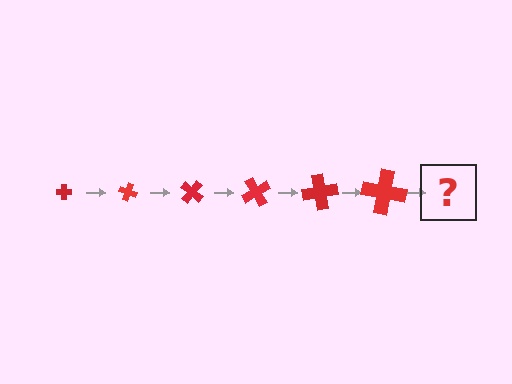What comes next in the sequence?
The next element should be a cross, larger than the previous one and rotated 120 degrees from the start.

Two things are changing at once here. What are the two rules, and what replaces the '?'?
The two rules are that the cross grows larger each step and it rotates 20 degrees each step. The '?' should be a cross, larger than the previous one and rotated 120 degrees from the start.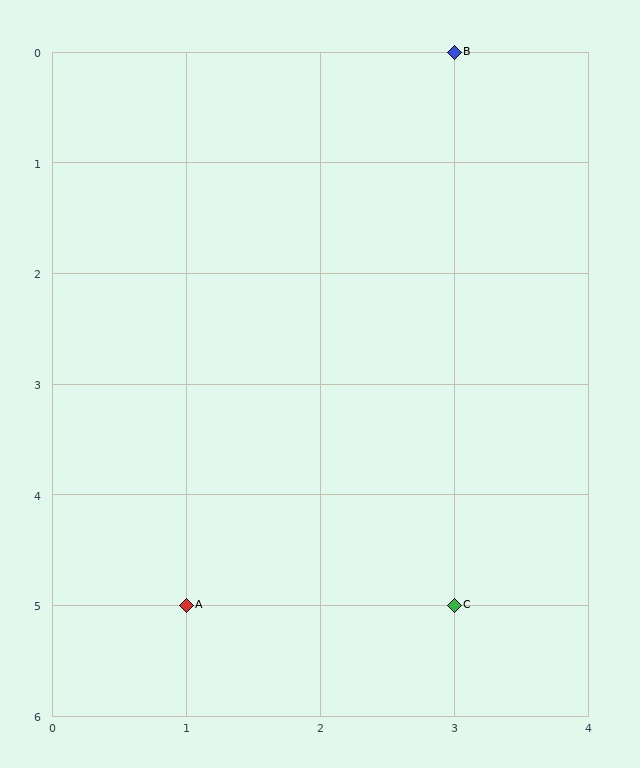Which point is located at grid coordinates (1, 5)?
Point A is at (1, 5).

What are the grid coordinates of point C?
Point C is at grid coordinates (3, 5).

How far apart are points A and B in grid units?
Points A and B are 2 columns and 5 rows apart (about 5.4 grid units diagonally).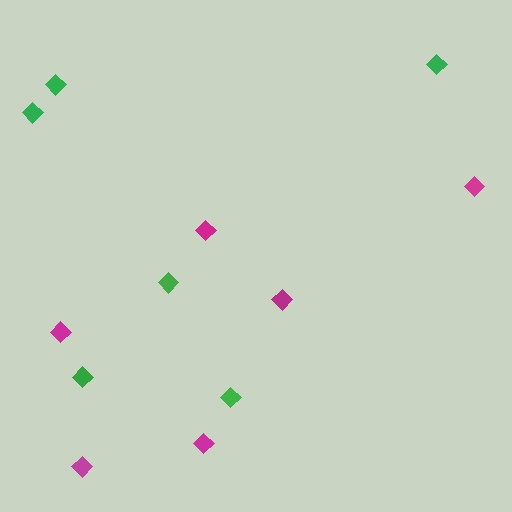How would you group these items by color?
There are 2 groups: one group of green diamonds (6) and one group of magenta diamonds (6).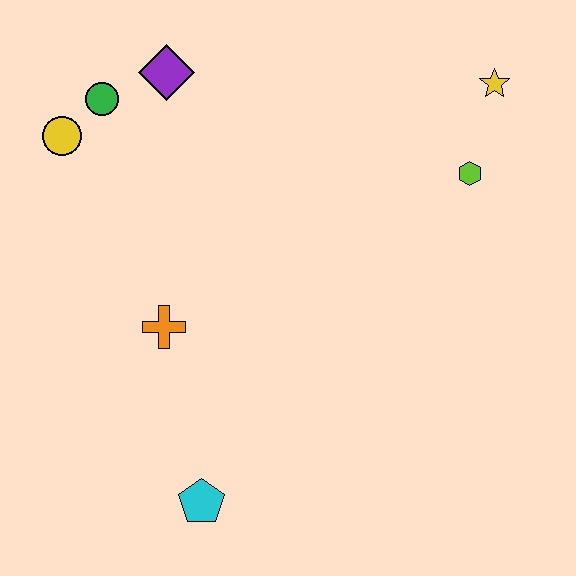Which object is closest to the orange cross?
The cyan pentagon is closest to the orange cross.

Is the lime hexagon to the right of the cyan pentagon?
Yes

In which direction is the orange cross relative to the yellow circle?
The orange cross is below the yellow circle.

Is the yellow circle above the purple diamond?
No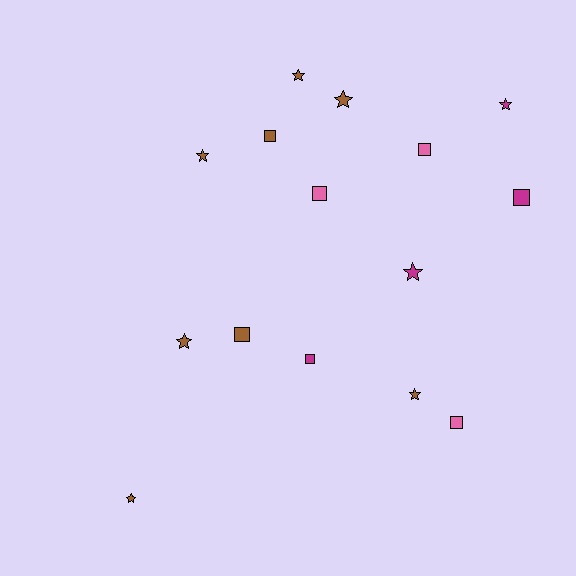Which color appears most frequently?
Brown, with 8 objects.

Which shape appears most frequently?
Star, with 8 objects.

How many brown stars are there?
There are 6 brown stars.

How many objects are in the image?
There are 15 objects.